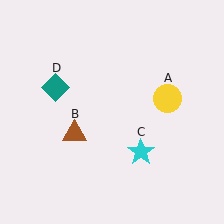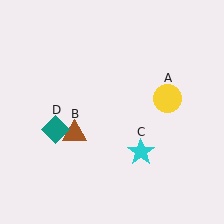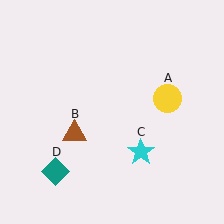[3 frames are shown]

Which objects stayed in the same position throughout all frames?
Yellow circle (object A) and brown triangle (object B) and cyan star (object C) remained stationary.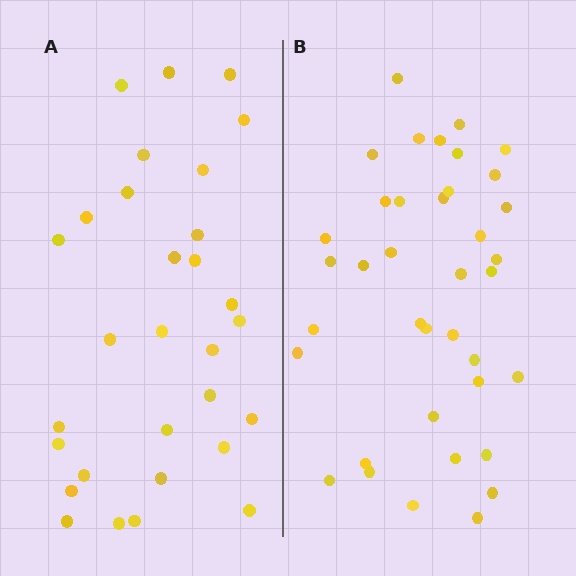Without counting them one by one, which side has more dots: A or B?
Region B (the right region) has more dots.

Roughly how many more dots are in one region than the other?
Region B has roughly 8 or so more dots than region A.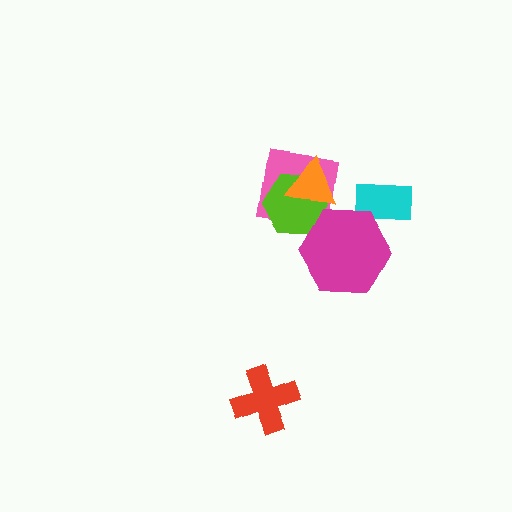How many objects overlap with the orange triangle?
2 objects overlap with the orange triangle.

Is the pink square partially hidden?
Yes, it is partially covered by another shape.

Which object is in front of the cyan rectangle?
The magenta hexagon is in front of the cyan rectangle.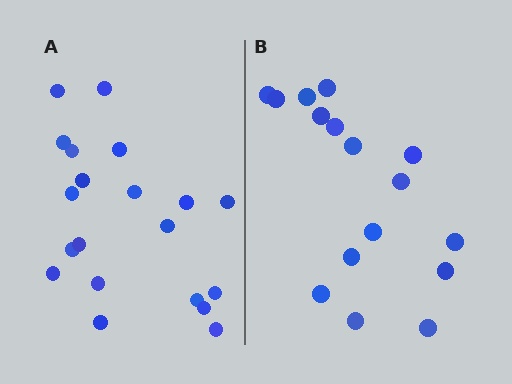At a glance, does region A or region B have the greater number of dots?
Region A (the left region) has more dots.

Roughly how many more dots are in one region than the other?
Region A has about 4 more dots than region B.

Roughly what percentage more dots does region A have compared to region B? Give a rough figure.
About 25% more.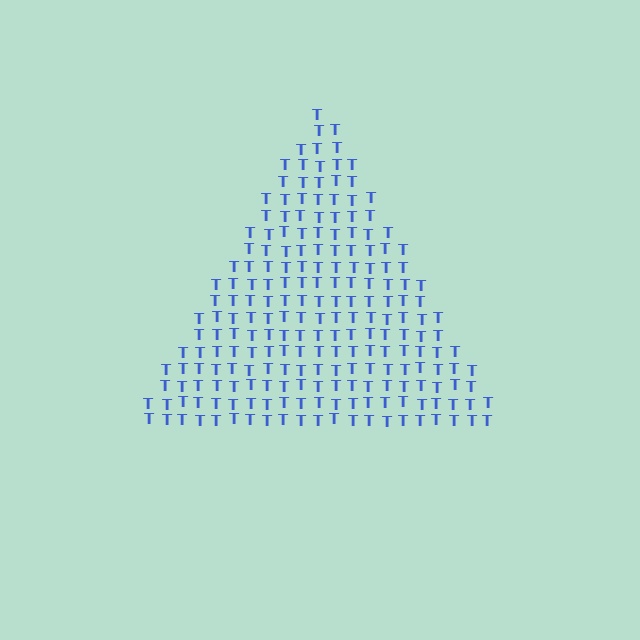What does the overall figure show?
The overall figure shows a triangle.